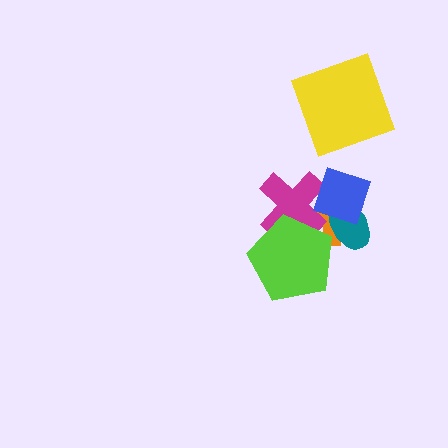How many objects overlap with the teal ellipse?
2 objects overlap with the teal ellipse.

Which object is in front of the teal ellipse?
The blue diamond is in front of the teal ellipse.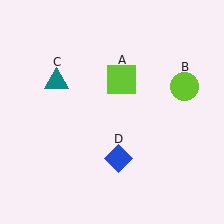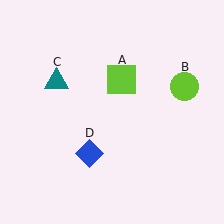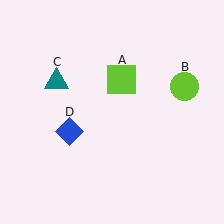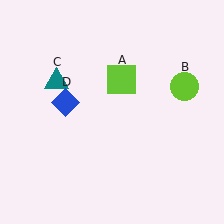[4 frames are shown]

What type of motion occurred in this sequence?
The blue diamond (object D) rotated clockwise around the center of the scene.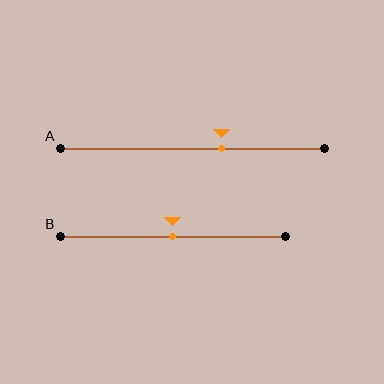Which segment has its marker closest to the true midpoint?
Segment B has its marker closest to the true midpoint.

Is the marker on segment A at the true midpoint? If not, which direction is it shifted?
No, the marker on segment A is shifted to the right by about 11% of the segment length.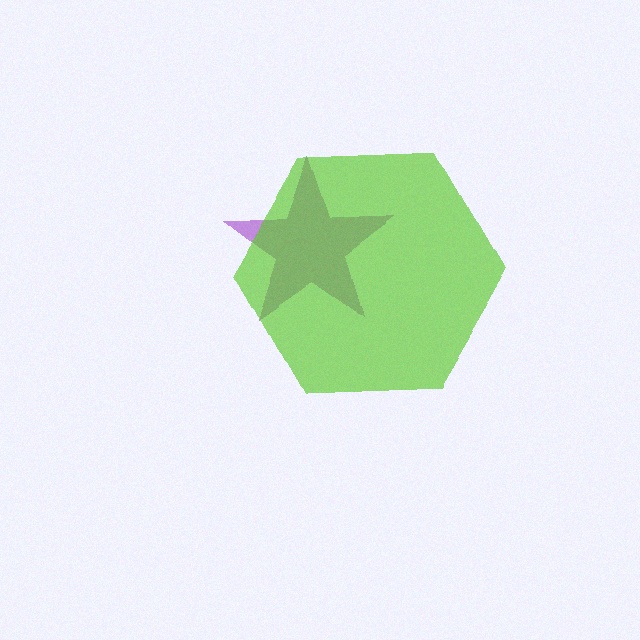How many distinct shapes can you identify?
There are 2 distinct shapes: a purple star, a lime hexagon.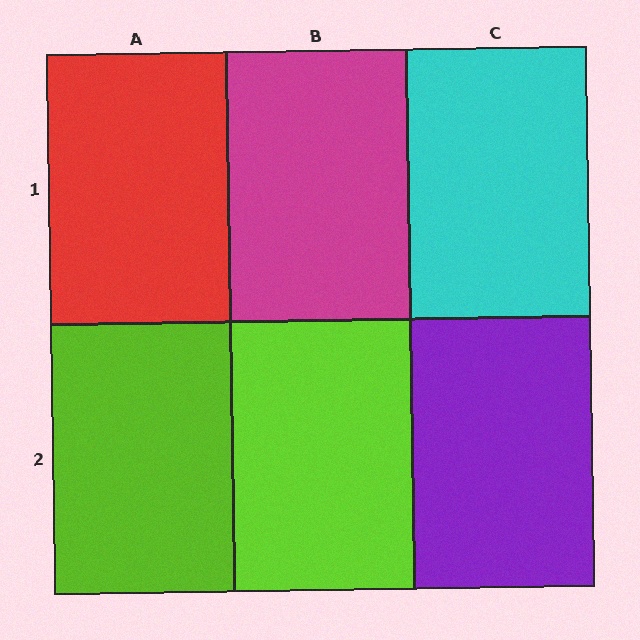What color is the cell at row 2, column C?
Purple.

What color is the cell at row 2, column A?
Lime.